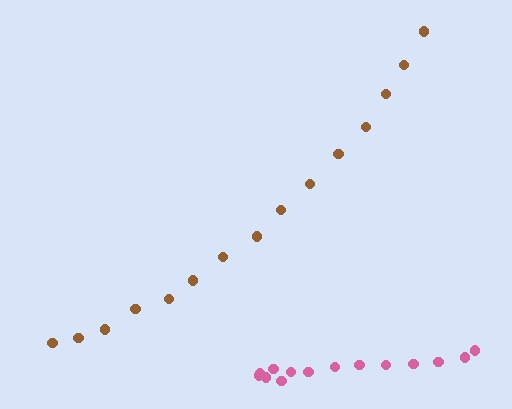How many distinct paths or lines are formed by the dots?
There are 2 distinct paths.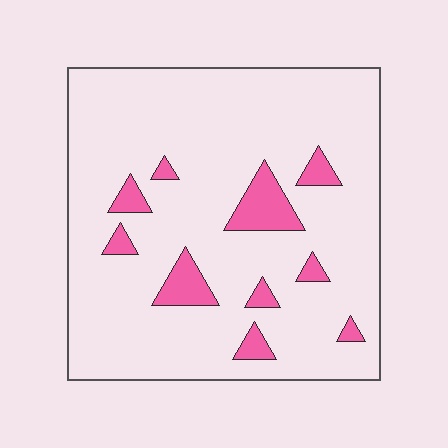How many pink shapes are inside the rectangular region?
10.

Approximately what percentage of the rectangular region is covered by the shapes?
Approximately 10%.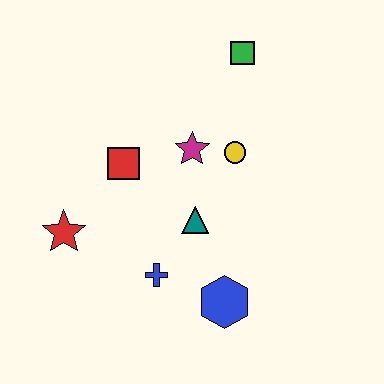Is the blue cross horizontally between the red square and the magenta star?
Yes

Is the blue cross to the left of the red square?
No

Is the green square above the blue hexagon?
Yes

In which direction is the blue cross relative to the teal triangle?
The blue cross is below the teal triangle.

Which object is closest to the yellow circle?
The magenta star is closest to the yellow circle.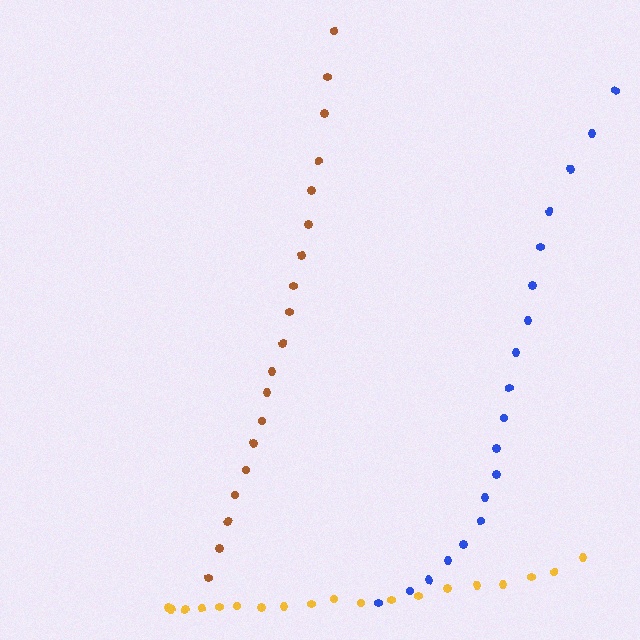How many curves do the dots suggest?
There are 3 distinct paths.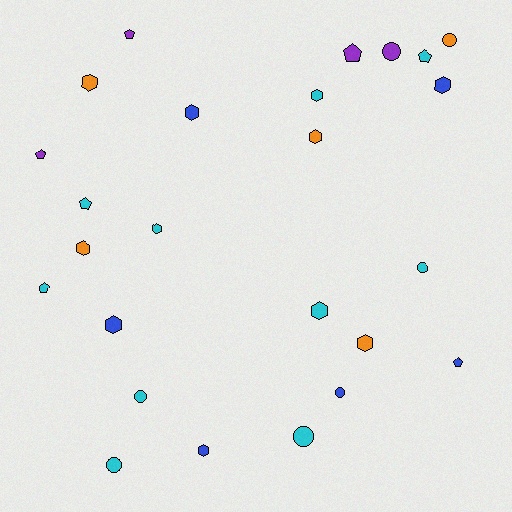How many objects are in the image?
There are 25 objects.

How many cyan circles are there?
There are 4 cyan circles.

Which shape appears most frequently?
Hexagon, with 11 objects.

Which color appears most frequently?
Cyan, with 10 objects.